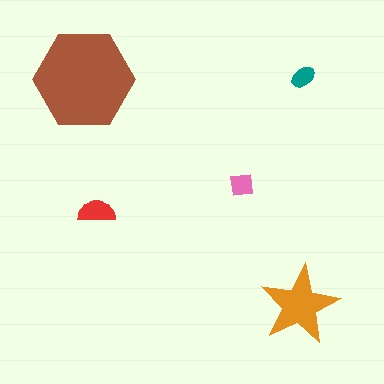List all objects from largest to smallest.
The brown hexagon, the orange star, the red semicircle, the pink square, the teal ellipse.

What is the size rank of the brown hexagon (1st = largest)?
1st.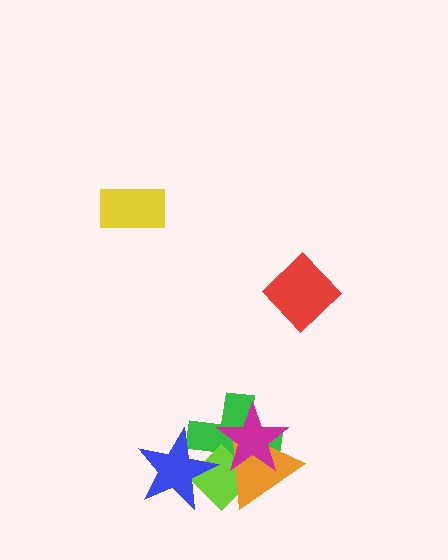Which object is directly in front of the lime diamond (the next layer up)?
The orange triangle is directly in front of the lime diamond.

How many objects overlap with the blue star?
2 objects overlap with the blue star.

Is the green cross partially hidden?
Yes, it is partially covered by another shape.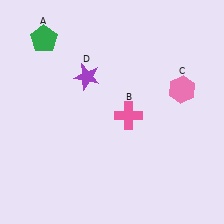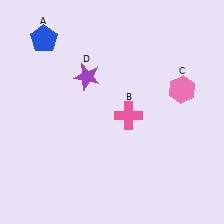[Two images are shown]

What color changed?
The pentagon (A) changed from green in Image 1 to blue in Image 2.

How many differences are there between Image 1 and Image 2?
There is 1 difference between the two images.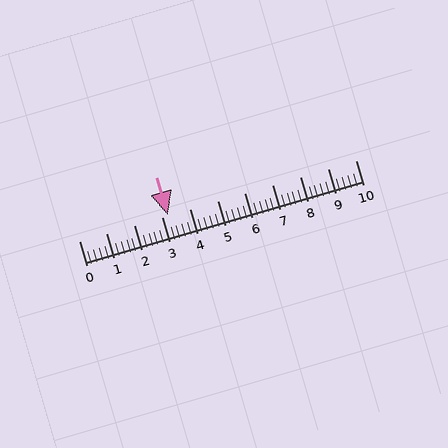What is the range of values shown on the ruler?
The ruler shows values from 0 to 10.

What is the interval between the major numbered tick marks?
The major tick marks are spaced 1 units apart.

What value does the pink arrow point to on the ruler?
The pink arrow points to approximately 3.2.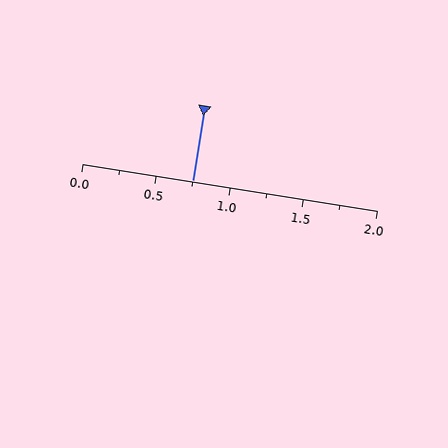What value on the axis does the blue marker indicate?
The marker indicates approximately 0.75.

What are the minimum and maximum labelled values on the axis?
The axis runs from 0.0 to 2.0.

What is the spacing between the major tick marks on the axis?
The major ticks are spaced 0.5 apart.